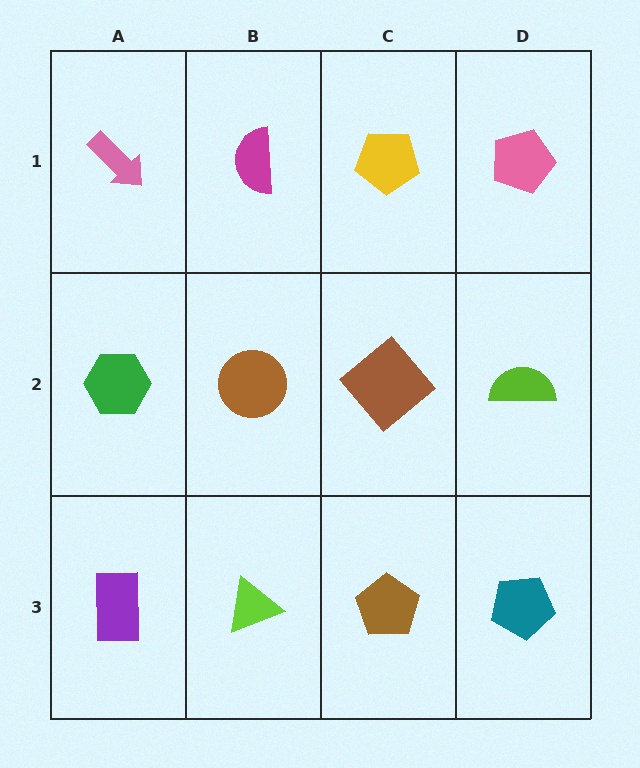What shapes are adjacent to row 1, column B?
A brown circle (row 2, column B), a pink arrow (row 1, column A), a yellow pentagon (row 1, column C).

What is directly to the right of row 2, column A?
A brown circle.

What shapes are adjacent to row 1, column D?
A lime semicircle (row 2, column D), a yellow pentagon (row 1, column C).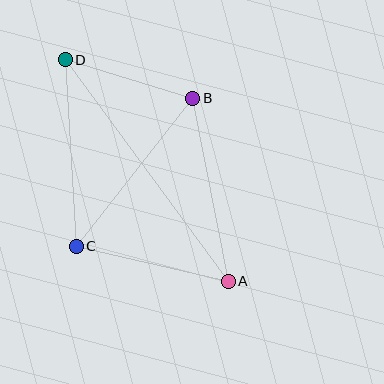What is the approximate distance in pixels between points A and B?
The distance between A and B is approximately 187 pixels.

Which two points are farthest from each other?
Points A and D are farthest from each other.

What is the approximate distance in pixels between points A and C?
The distance between A and C is approximately 156 pixels.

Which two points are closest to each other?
Points B and D are closest to each other.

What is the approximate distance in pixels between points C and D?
The distance between C and D is approximately 187 pixels.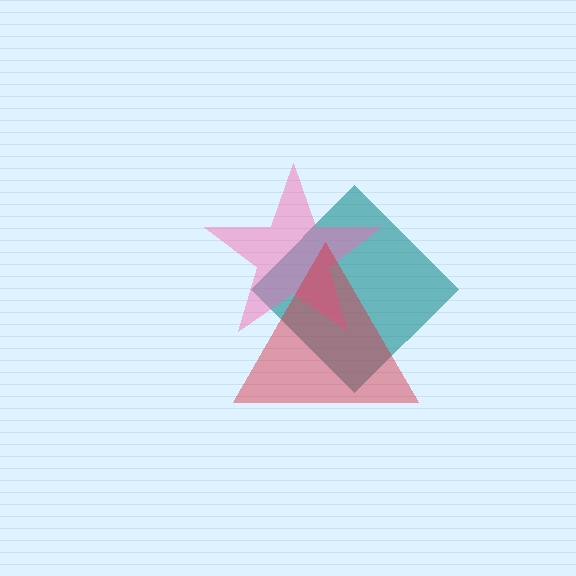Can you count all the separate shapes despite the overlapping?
Yes, there are 3 separate shapes.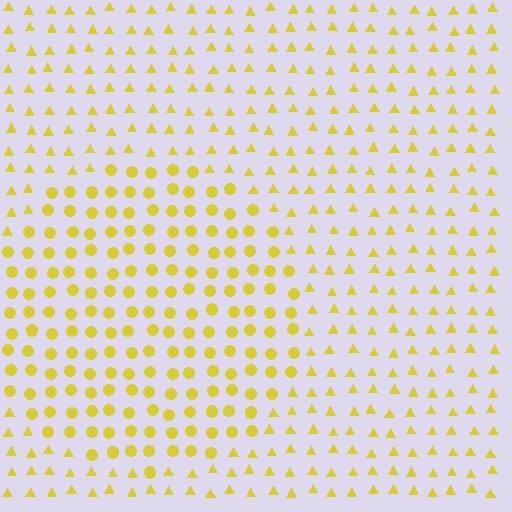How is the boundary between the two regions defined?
The boundary is defined by a change in element shape: circles inside vs. triangles outside. All elements share the same color and spacing.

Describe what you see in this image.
The image is filled with small yellow elements arranged in a uniform grid. A circle-shaped region contains circles, while the surrounding area contains triangles. The boundary is defined purely by the change in element shape.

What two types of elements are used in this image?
The image uses circles inside the circle region and triangles outside it.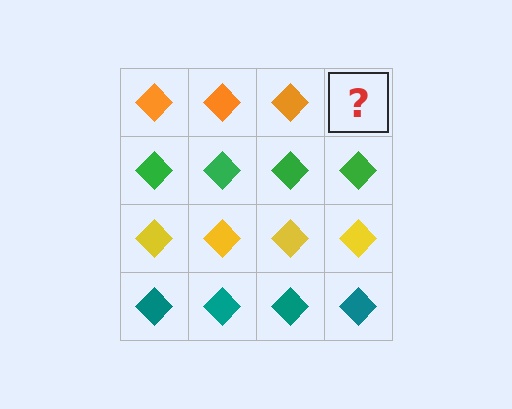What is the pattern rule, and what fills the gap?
The rule is that each row has a consistent color. The gap should be filled with an orange diamond.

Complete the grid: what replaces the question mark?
The question mark should be replaced with an orange diamond.